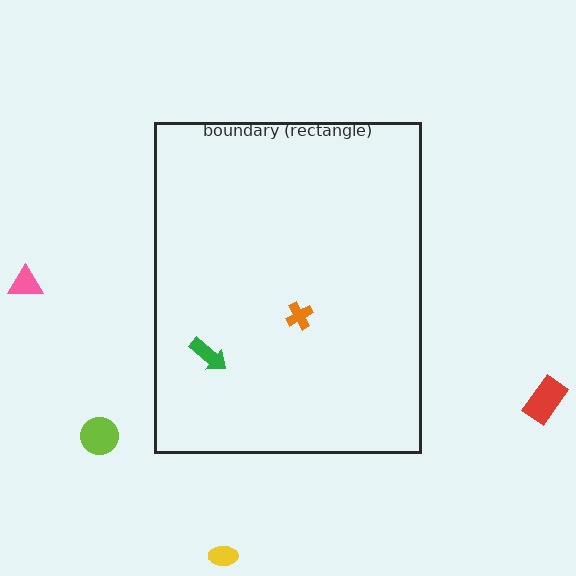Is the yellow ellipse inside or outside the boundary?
Outside.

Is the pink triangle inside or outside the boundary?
Outside.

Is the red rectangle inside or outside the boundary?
Outside.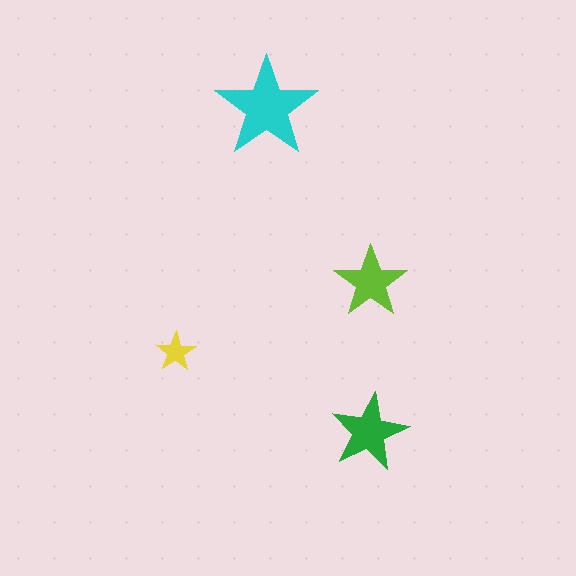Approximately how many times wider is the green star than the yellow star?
About 2 times wider.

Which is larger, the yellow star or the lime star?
The lime one.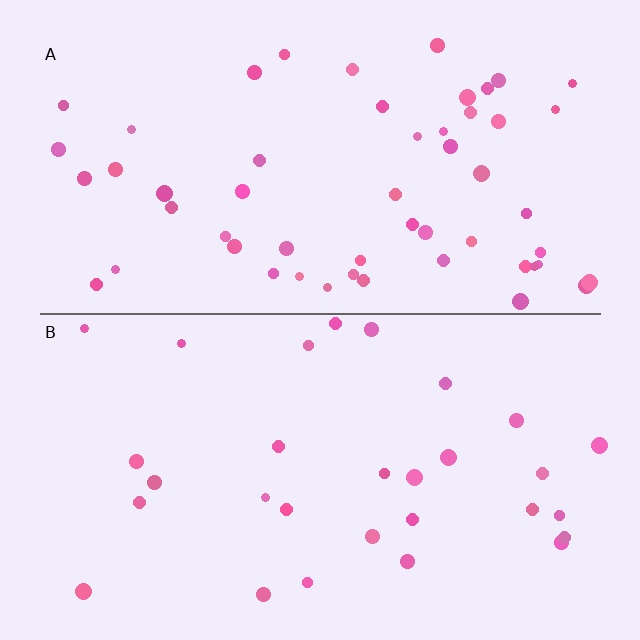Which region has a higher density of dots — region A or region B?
A (the top).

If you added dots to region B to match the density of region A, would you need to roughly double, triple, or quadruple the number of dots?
Approximately double.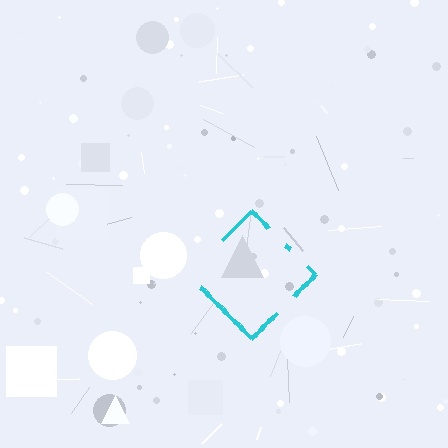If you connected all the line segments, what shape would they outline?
They would outline a diamond.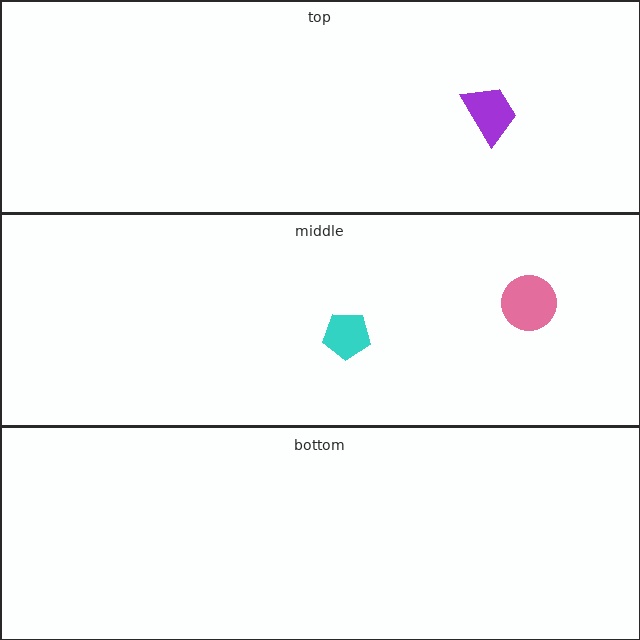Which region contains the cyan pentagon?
The middle region.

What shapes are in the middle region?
The cyan pentagon, the pink circle.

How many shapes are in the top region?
1.